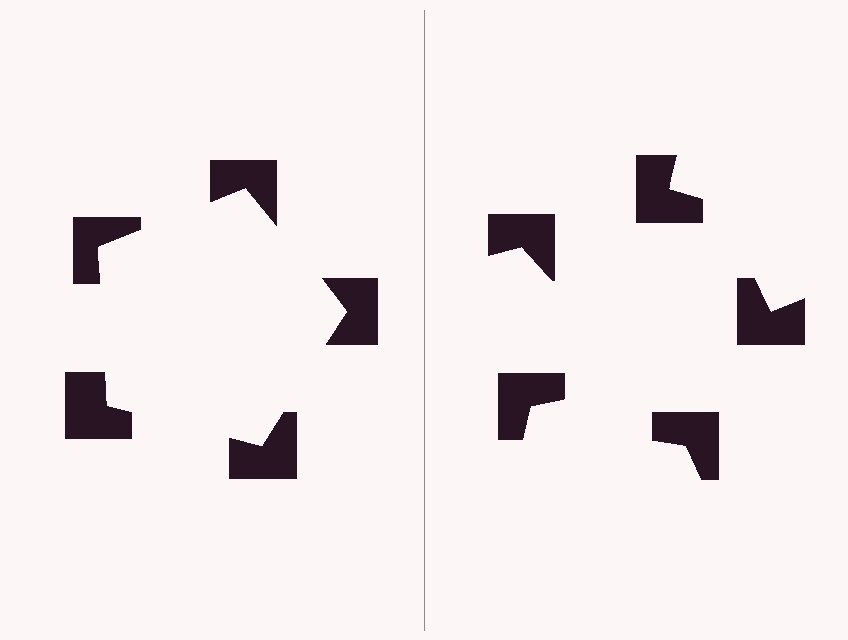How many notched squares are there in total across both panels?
10 — 5 on each side.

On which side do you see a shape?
An illusory pentagon appears on the left side. On the right side the wedge cuts are rotated, so no coherent shape forms.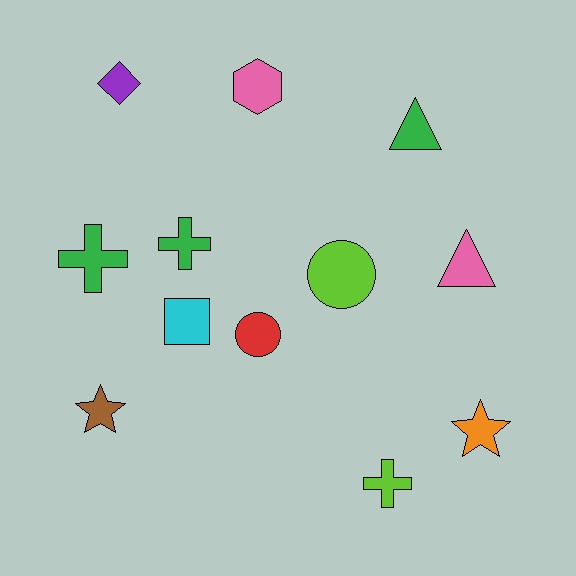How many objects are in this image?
There are 12 objects.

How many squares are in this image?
There is 1 square.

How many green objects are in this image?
There are 3 green objects.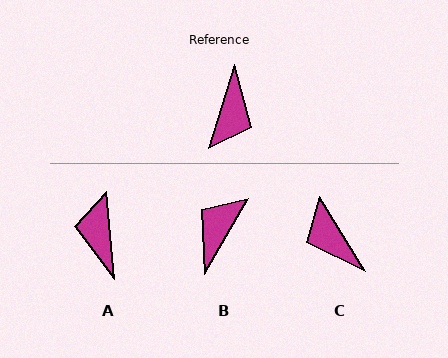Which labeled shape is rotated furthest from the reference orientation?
B, about 167 degrees away.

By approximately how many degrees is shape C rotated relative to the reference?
Approximately 131 degrees clockwise.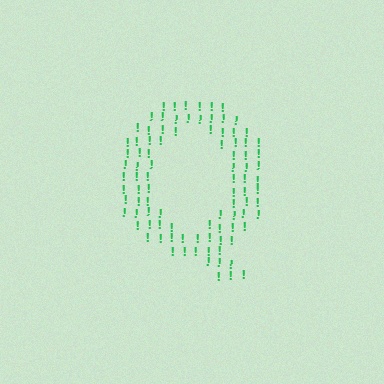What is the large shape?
The large shape is the letter Q.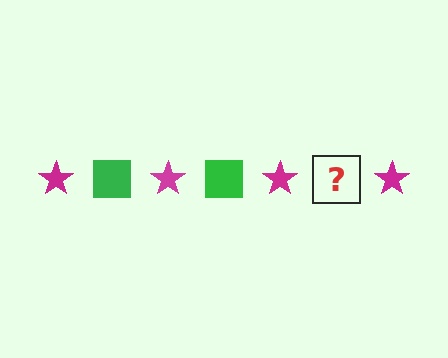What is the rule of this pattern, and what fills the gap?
The rule is that the pattern alternates between magenta star and green square. The gap should be filled with a green square.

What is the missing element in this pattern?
The missing element is a green square.